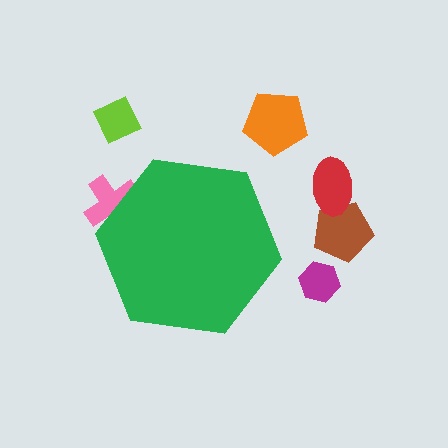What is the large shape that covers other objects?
A green hexagon.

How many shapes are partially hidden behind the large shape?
1 shape is partially hidden.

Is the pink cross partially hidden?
Yes, the pink cross is partially hidden behind the green hexagon.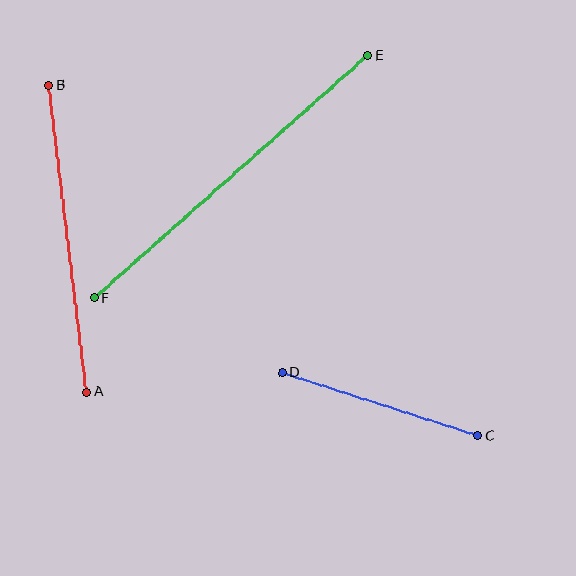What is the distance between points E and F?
The distance is approximately 365 pixels.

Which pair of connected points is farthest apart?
Points E and F are farthest apart.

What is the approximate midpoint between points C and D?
The midpoint is at approximately (380, 404) pixels.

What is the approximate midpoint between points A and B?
The midpoint is at approximately (68, 238) pixels.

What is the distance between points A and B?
The distance is approximately 309 pixels.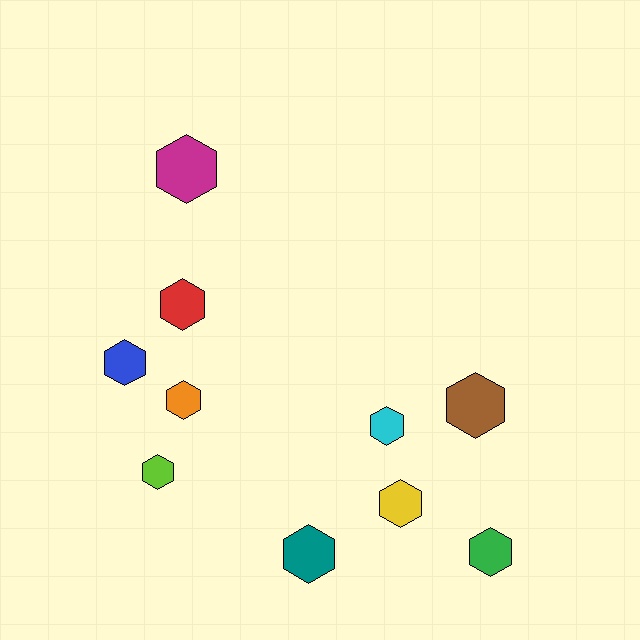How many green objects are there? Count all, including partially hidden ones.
There is 1 green object.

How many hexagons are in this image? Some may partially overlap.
There are 10 hexagons.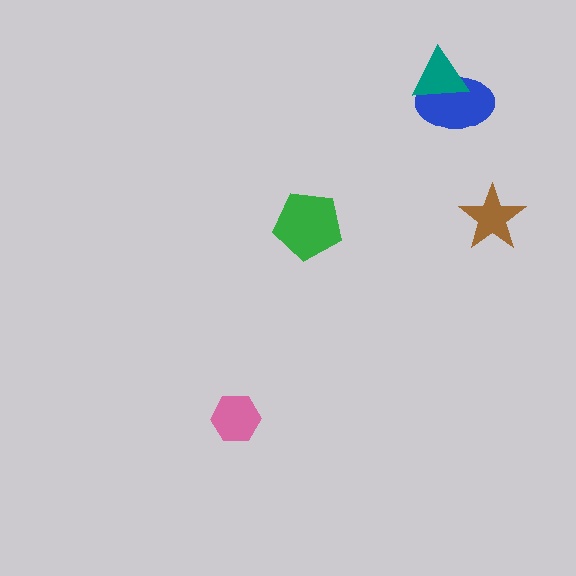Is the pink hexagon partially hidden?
No, no other shape covers it.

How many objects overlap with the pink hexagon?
0 objects overlap with the pink hexagon.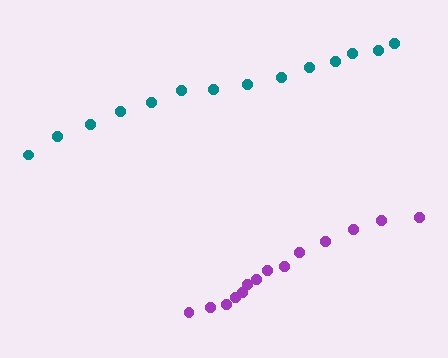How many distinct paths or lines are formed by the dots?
There are 2 distinct paths.